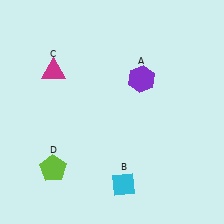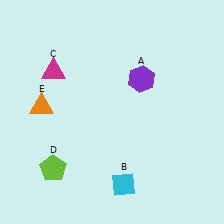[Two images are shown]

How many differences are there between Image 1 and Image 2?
There is 1 difference between the two images.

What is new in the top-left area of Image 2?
An orange triangle (E) was added in the top-left area of Image 2.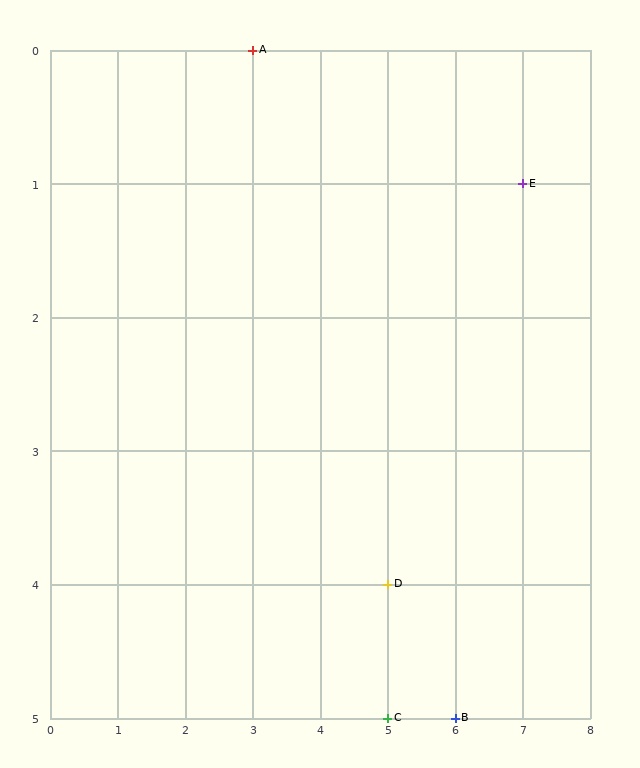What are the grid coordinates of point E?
Point E is at grid coordinates (7, 1).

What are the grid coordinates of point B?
Point B is at grid coordinates (6, 5).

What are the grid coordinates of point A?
Point A is at grid coordinates (3, 0).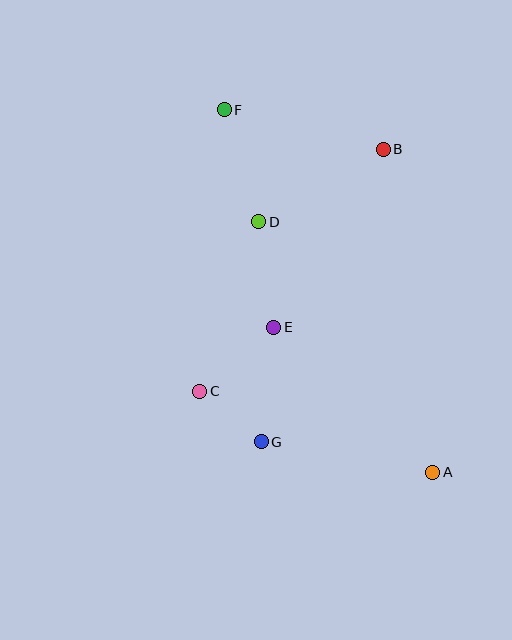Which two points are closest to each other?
Points C and G are closest to each other.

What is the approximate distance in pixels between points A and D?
The distance between A and D is approximately 305 pixels.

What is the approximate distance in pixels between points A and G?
The distance between A and G is approximately 174 pixels.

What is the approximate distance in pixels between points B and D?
The distance between B and D is approximately 144 pixels.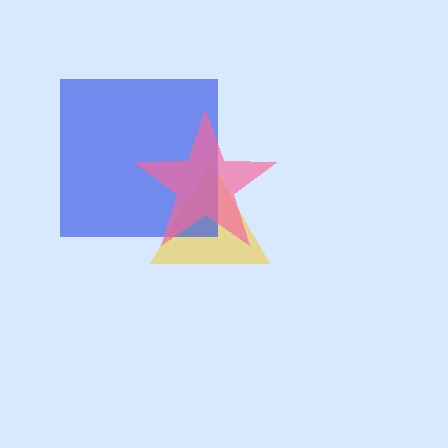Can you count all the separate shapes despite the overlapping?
Yes, there are 3 separate shapes.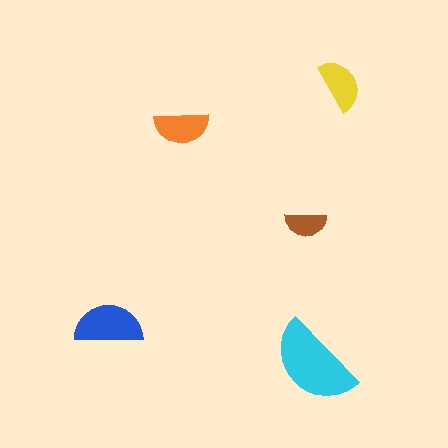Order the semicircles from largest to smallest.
the cyan one, the blue one, the orange one, the yellow one, the brown one.